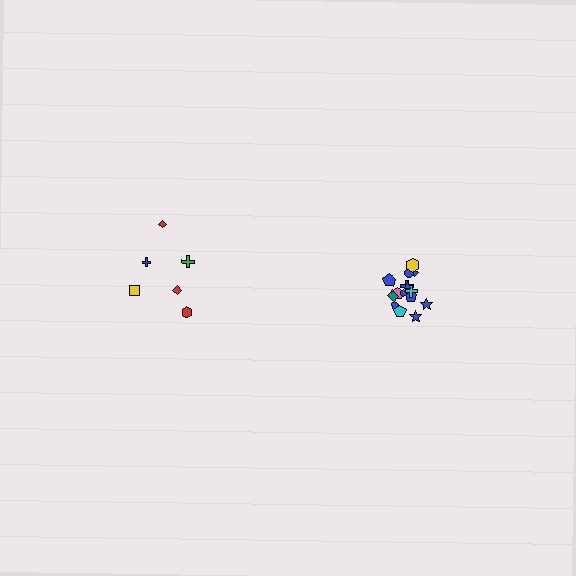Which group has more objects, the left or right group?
The right group.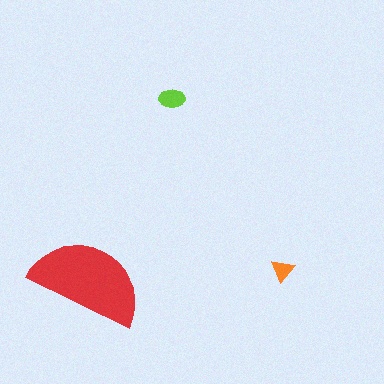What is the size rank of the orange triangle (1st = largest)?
3rd.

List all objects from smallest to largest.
The orange triangle, the lime ellipse, the red semicircle.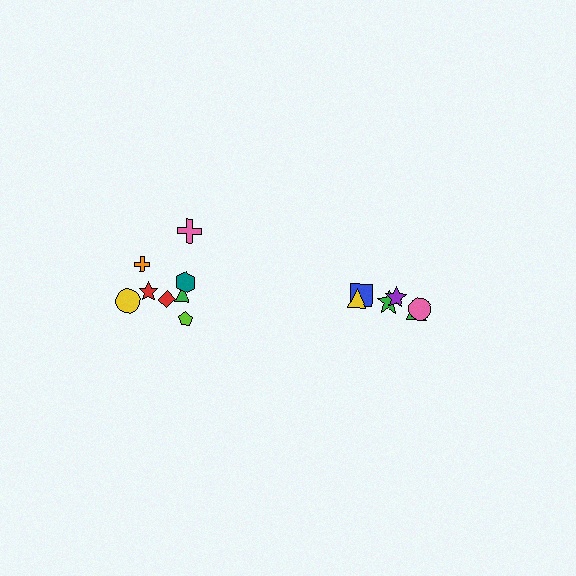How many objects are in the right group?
There are 6 objects.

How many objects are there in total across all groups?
There are 14 objects.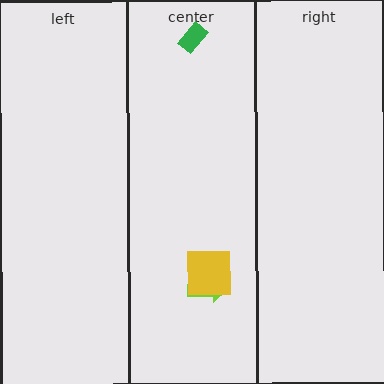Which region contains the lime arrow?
The center region.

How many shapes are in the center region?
3.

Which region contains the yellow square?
The center region.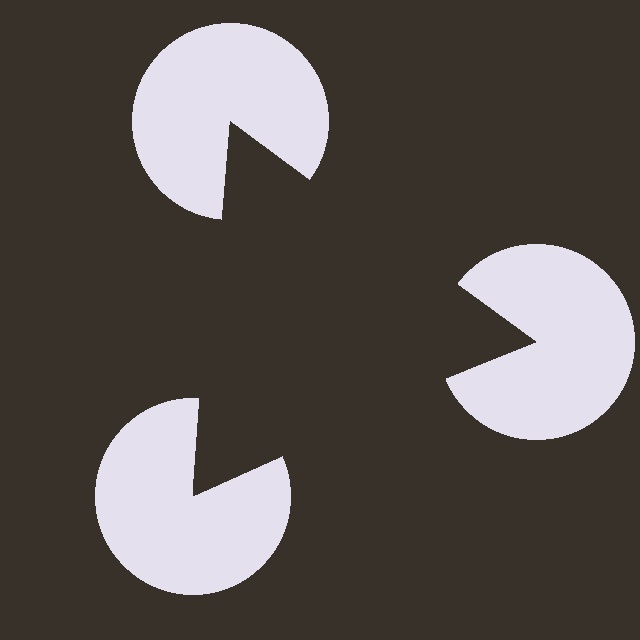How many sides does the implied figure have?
3 sides.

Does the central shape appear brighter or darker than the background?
It typically appears slightly darker than the background, even though no actual brightness change is drawn.